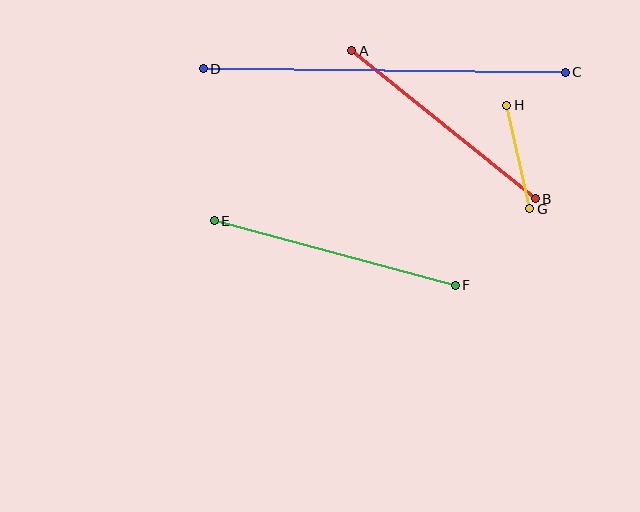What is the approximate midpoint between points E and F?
The midpoint is at approximately (335, 253) pixels.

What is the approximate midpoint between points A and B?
The midpoint is at approximately (443, 125) pixels.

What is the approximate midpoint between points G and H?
The midpoint is at approximately (518, 157) pixels.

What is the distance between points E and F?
The distance is approximately 250 pixels.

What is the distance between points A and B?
The distance is approximately 235 pixels.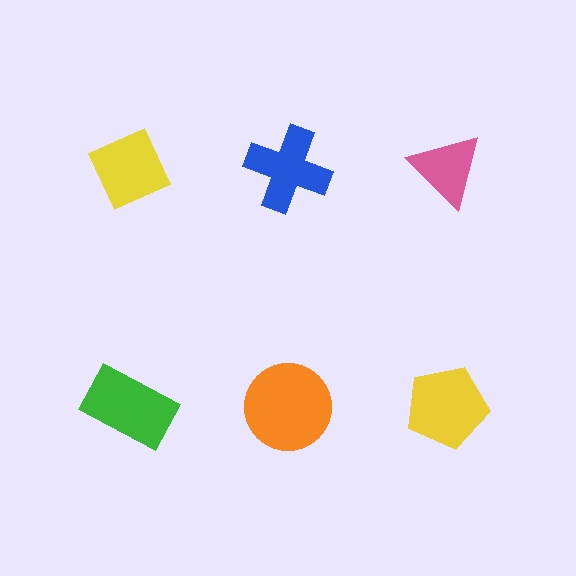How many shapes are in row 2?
3 shapes.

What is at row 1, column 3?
A pink triangle.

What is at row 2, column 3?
A yellow pentagon.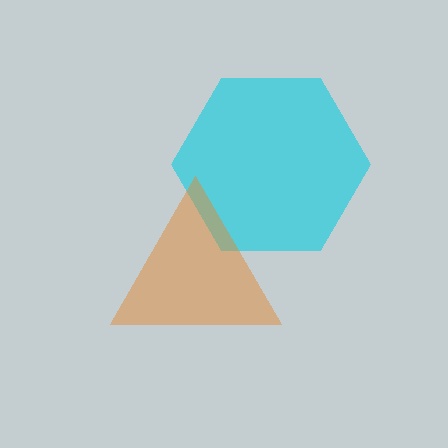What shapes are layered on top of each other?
The layered shapes are: a cyan hexagon, an orange triangle.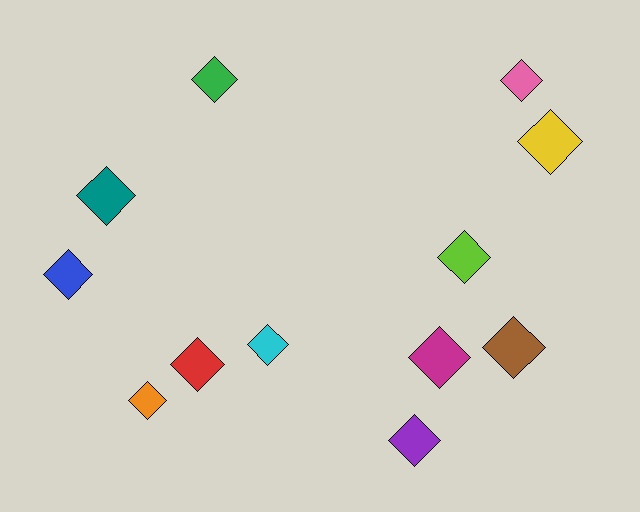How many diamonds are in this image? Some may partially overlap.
There are 12 diamonds.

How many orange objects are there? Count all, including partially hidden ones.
There is 1 orange object.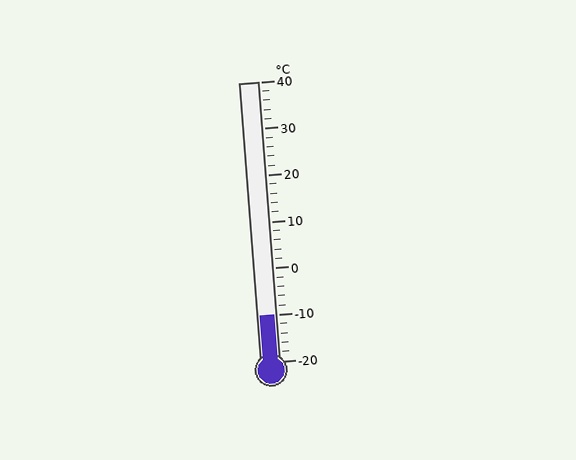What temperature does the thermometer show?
The thermometer shows approximately -10°C.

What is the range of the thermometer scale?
The thermometer scale ranges from -20°C to 40°C.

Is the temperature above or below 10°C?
The temperature is below 10°C.